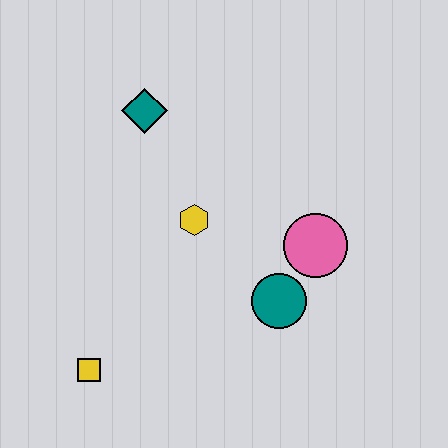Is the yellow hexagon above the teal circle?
Yes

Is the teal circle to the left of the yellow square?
No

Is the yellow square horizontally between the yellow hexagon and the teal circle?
No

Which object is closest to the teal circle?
The pink circle is closest to the teal circle.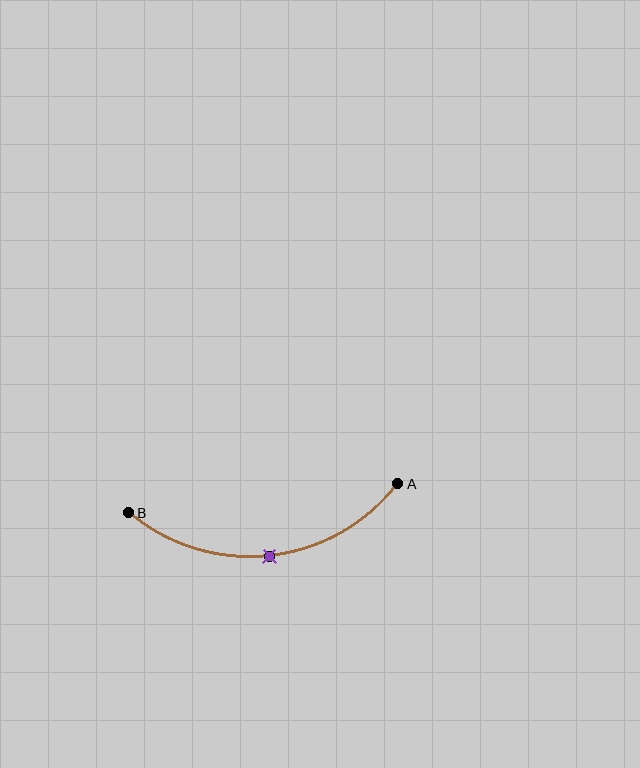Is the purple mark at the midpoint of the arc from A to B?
Yes. The purple mark lies on the arc at equal arc-length from both A and B — it is the arc midpoint.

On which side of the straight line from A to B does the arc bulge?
The arc bulges below the straight line connecting A and B.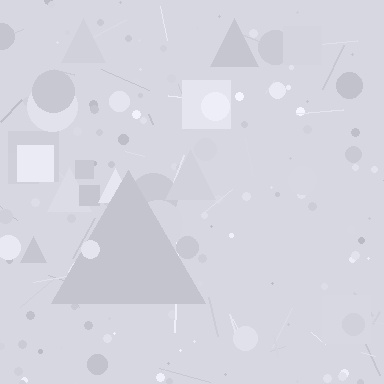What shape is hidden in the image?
A triangle is hidden in the image.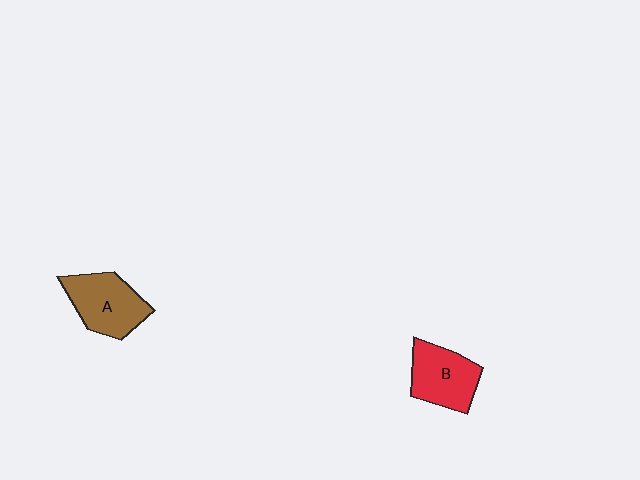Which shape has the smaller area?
Shape B (red).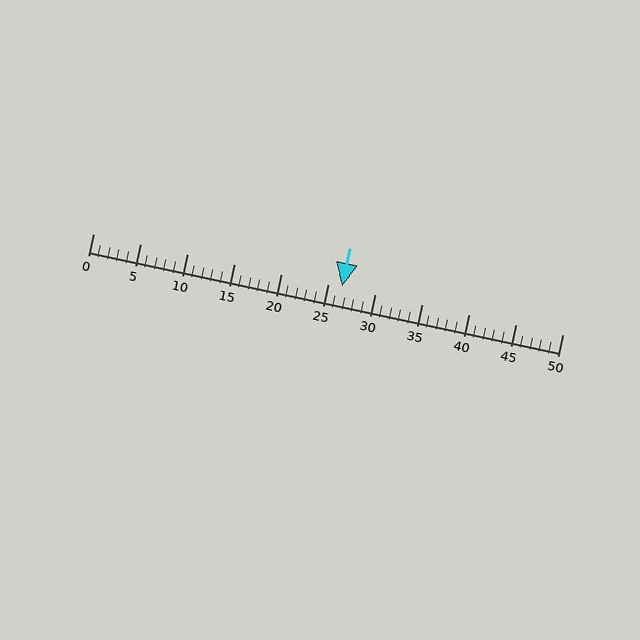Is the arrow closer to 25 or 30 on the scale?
The arrow is closer to 25.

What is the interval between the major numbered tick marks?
The major tick marks are spaced 5 units apart.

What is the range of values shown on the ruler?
The ruler shows values from 0 to 50.